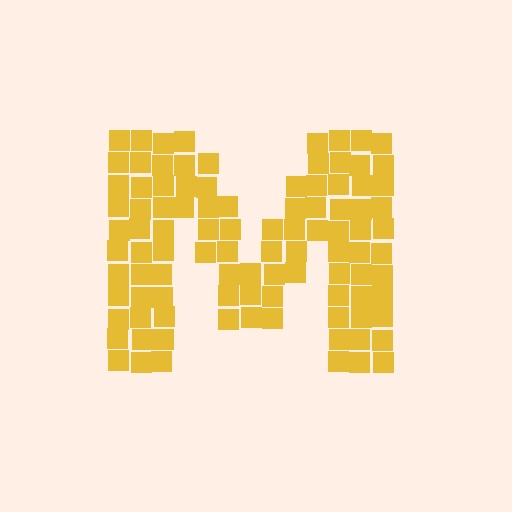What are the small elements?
The small elements are squares.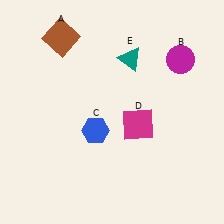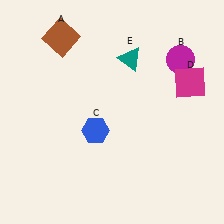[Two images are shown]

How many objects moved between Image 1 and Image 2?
1 object moved between the two images.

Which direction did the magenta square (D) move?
The magenta square (D) moved right.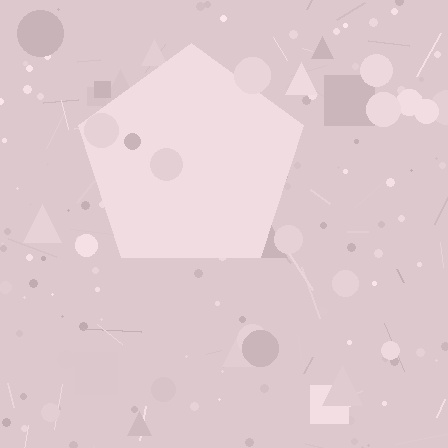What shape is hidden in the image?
A pentagon is hidden in the image.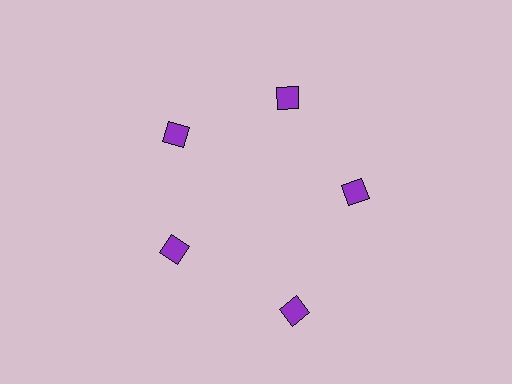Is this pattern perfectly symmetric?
No. The 5 purple diamonds are arranged in a ring, but one element near the 5 o'clock position is pushed outward from the center, breaking the 5-fold rotational symmetry.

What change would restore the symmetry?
The symmetry would be restored by moving it inward, back onto the ring so that all 5 diamonds sit at equal angles and equal distance from the center.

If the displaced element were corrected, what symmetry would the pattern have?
It would have 5-fold rotational symmetry — the pattern would map onto itself every 72 degrees.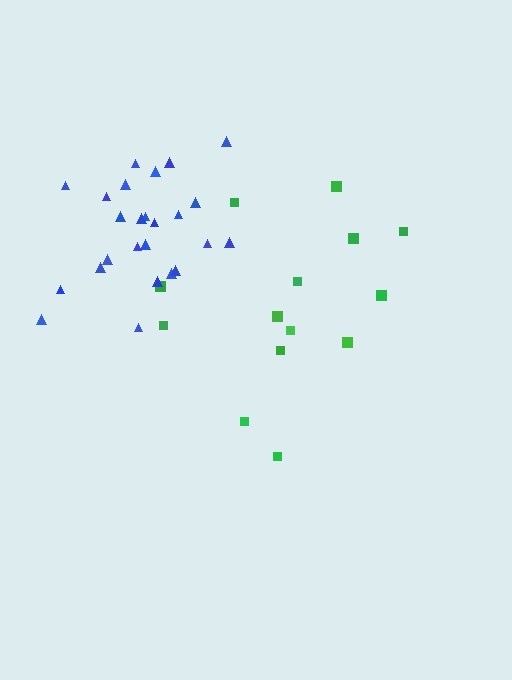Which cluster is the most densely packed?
Blue.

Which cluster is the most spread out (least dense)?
Green.